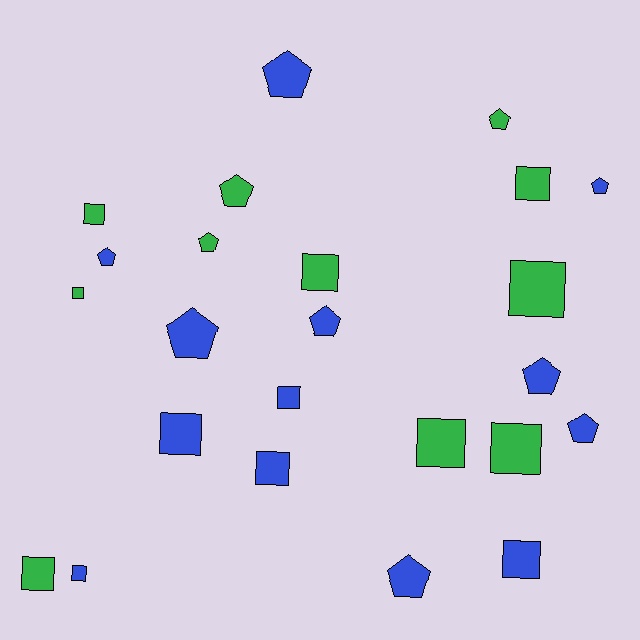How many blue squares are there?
There are 5 blue squares.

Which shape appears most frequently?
Square, with 13 objects.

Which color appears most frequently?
Blue, with 13 objects.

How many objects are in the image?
There are 24 objects.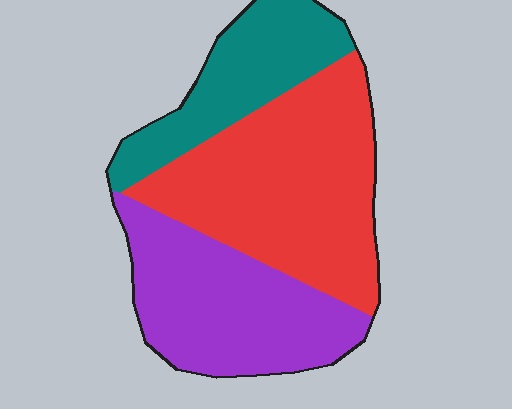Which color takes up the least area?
Teal, at roughly 20%.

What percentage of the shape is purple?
Purple takes up about one third (1/3) of the shape.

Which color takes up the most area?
Red, at roughly 45%.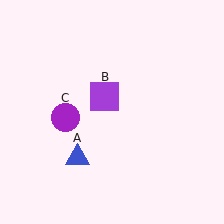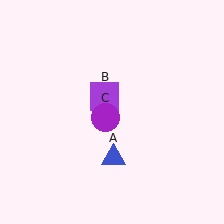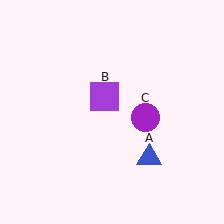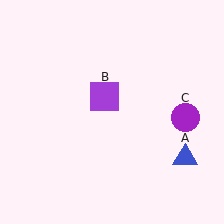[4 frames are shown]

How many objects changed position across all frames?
2 objects changed position: blue triangle (object A), purple circle (object C).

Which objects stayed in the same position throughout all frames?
Purple square (object B) remained stationary.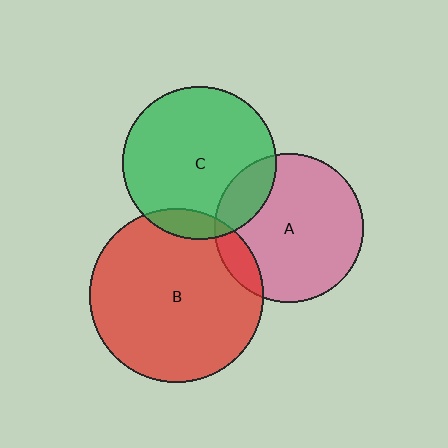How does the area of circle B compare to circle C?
Approximately 1.3 times.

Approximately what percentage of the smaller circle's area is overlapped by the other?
Approximately 15%.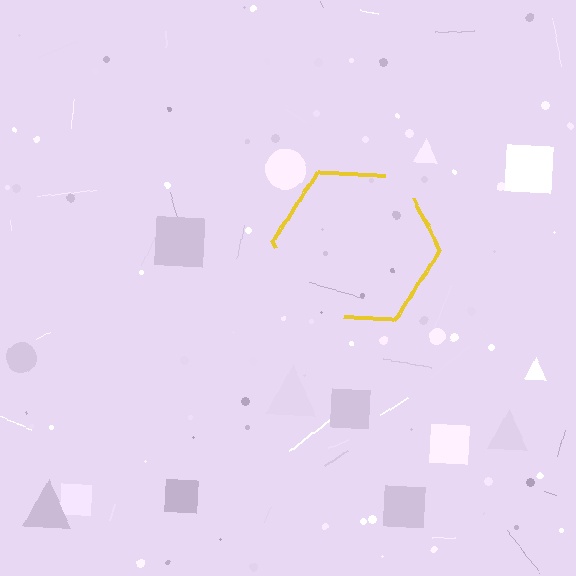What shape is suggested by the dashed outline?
The dashed outline suggests a hexagon.